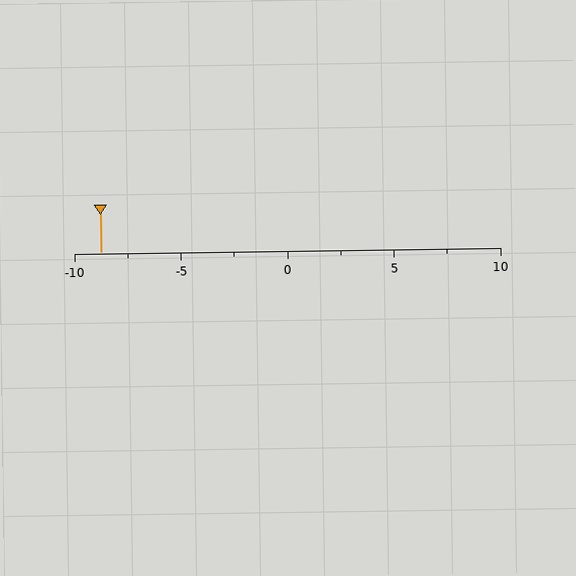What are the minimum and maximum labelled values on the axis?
The axis runs from -10 to 10.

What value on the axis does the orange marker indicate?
The marker indicates approximately -8.8.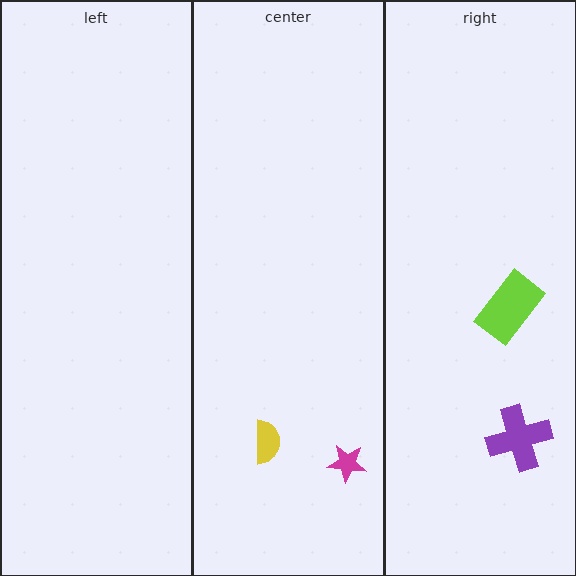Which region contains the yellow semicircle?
The center region.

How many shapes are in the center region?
2.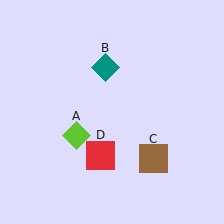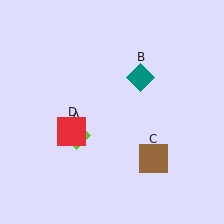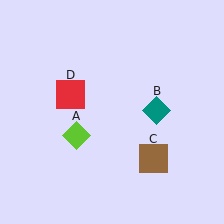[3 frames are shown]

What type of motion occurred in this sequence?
The teal diamond (object B), red square (object D) rotated clockwise around the center of the scene.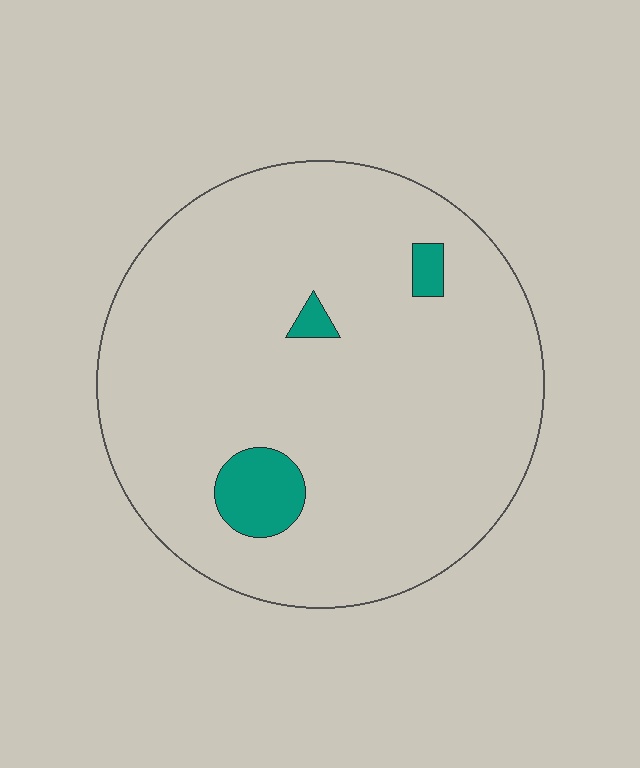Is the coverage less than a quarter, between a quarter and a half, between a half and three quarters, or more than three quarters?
Less than a quarter.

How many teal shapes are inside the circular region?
3.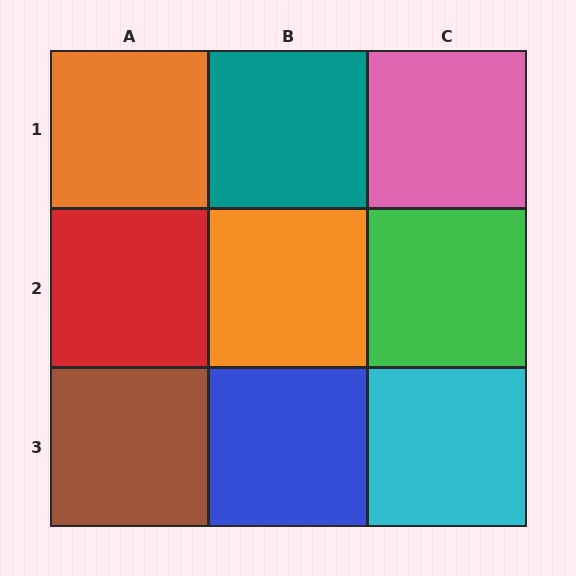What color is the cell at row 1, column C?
Pink.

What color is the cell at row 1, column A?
Orange.